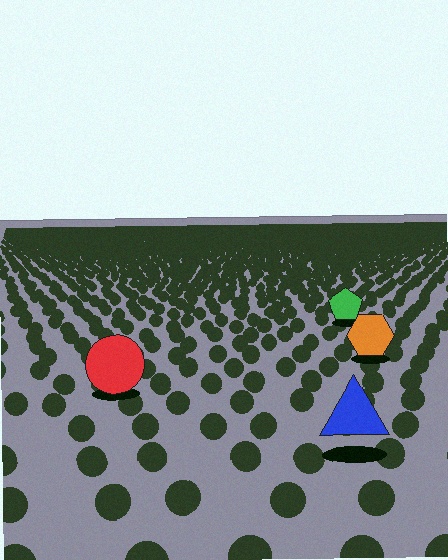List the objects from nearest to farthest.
From nearest to farthest: the blue triangle, the red circle, the orange hexagon, the green pentagon.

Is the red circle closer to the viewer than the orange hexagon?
Yes. The red circle is closer — you can tell from the texture gradient: the ground texture is coarser near it.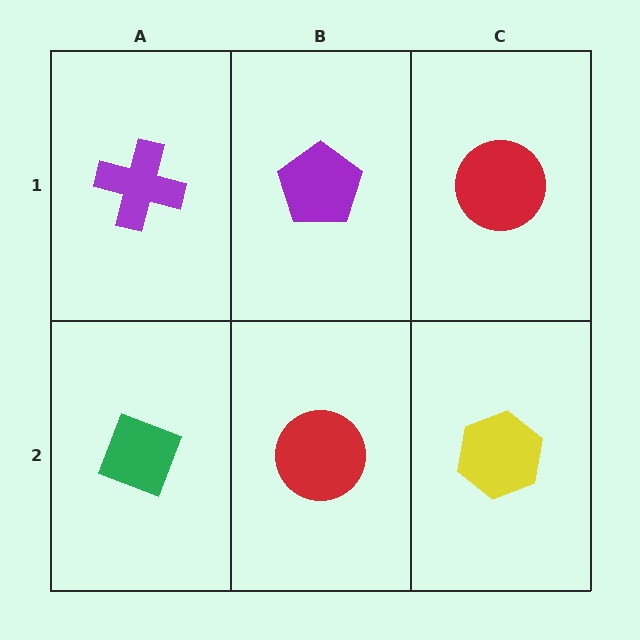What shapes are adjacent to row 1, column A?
A green diamond (row 2, column A), a purple pentagon (row 1, column B).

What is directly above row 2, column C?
A red circle.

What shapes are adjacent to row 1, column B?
A red circle (row 2, column B), a purple cross (row 1, column A), a red circle (row 1, column C).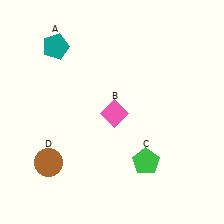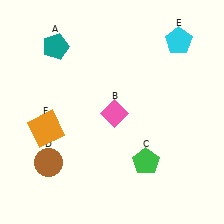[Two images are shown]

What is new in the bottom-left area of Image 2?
An orange square (F) was added in the bottom-left area of Image 2.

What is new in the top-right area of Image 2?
A cyan pentagon (E) was added in the top-right area of Image 2.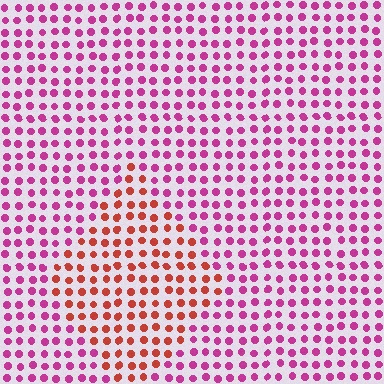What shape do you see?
I see a diamond.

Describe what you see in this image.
The image is filled with small magenta elements in a uniform arrangement. A diamond-shaped region is visible where the elements are tinted to a slightly different hue, forming a subtle color boundary.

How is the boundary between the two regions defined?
The boundary is defined purely by a slight shift in hue (about 45 degrees). Spacing, size, and orientation are identical on both sides.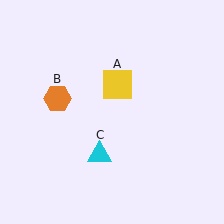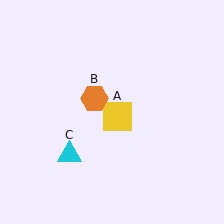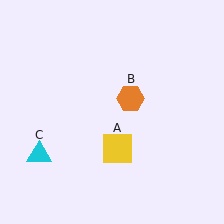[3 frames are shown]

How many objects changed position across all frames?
3 objects changed position: yellow square (object A), orange hexagon (object B), cyan triangle (object C).